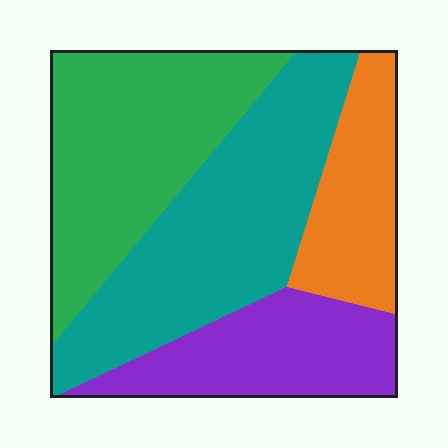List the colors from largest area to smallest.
From largest to smallest: teal, green, purple, orange.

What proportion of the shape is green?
Green takes up between a quarter and a half of the shape.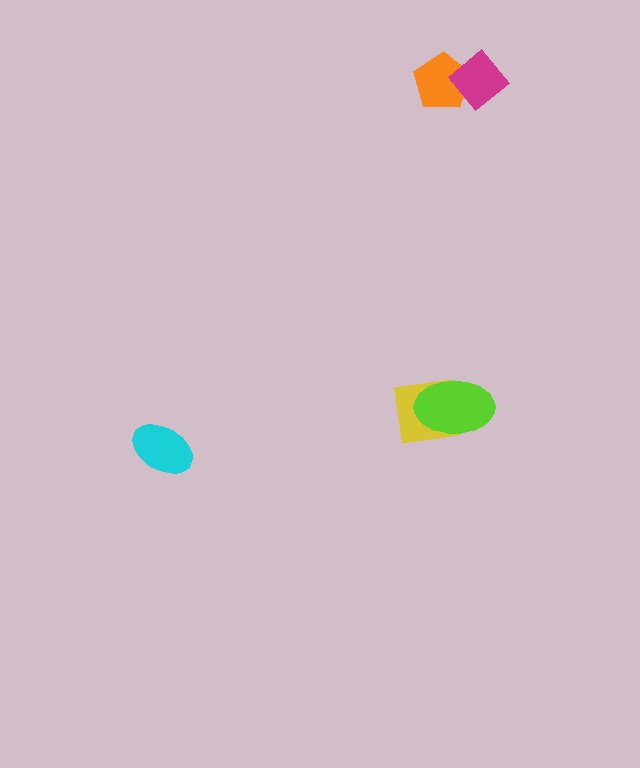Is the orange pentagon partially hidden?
Yes, it is partially covered by another shape.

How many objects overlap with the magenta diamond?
1 object overlaps with the magenta diamond.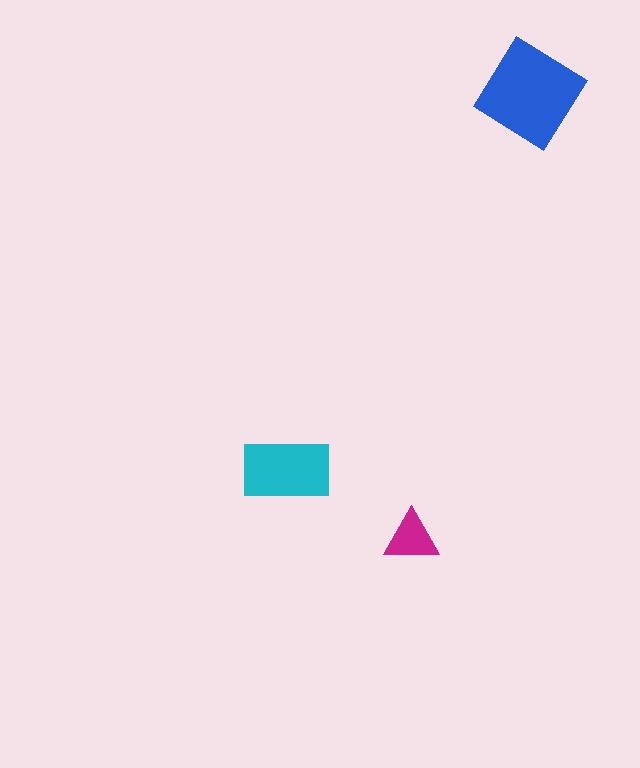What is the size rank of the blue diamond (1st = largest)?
1st.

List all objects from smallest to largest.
The magenta triangle, the cyan rectangle, the blue diamond.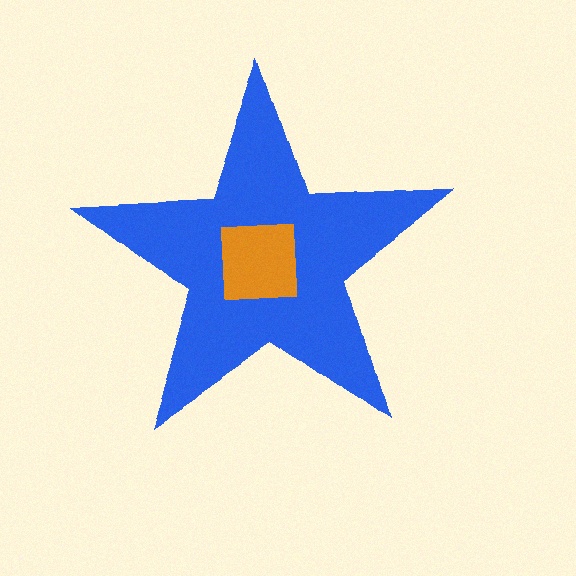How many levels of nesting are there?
2.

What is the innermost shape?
The orange square.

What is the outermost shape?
The blue star.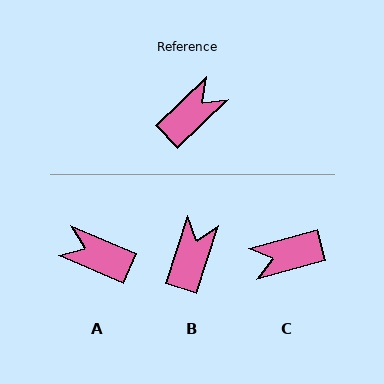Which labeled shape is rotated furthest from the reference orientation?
C, about 151 degrees away.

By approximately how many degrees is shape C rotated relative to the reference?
Approximately 151 degrees counter-clockwise.